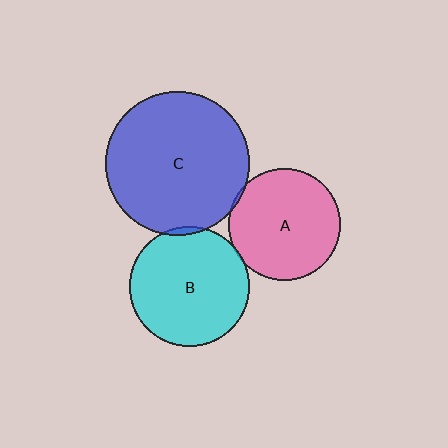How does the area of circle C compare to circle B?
Approximately 1.4 times.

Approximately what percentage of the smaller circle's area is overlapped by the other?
Approximately 5%.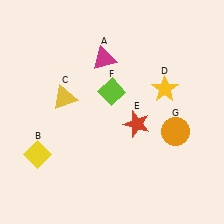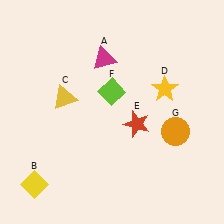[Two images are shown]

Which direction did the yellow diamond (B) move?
The yellow diamond (B) moved down.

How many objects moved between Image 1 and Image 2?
1 object moved between the two images.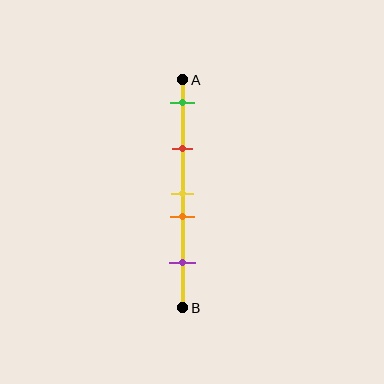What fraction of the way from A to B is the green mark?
The green mark is approximately 10% (0.1) of the way from A to B.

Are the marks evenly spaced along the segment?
No, the marks are not evenly spaced.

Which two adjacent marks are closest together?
The yellow and orange marks are the closest adjacent pair.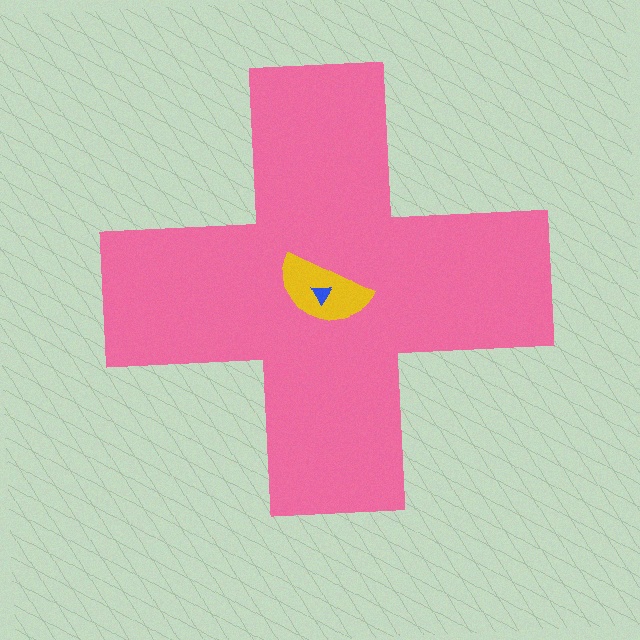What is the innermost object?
The blue triangle.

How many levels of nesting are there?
3.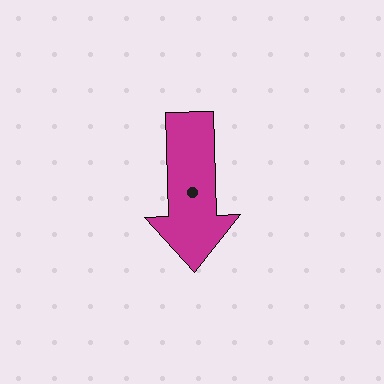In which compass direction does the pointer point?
South.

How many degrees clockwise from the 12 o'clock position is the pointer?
Approximately 178 degrees.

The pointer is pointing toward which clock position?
Roughly 6 o'clock.